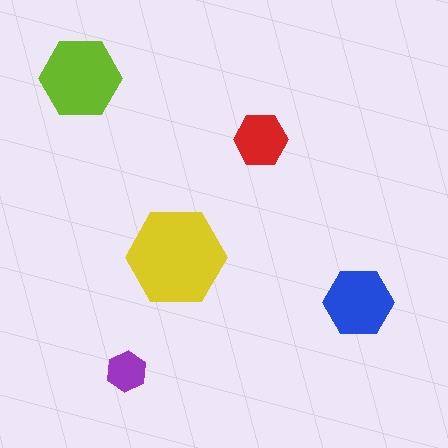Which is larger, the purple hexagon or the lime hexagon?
The lime one.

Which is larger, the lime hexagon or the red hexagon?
The lime one.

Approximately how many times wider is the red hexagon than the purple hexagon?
About 1.5 times wider.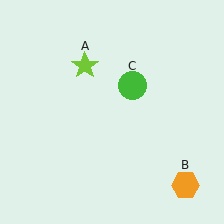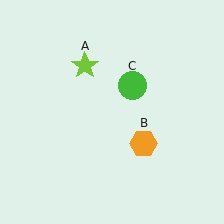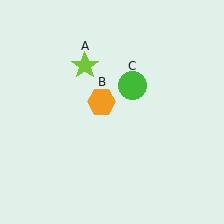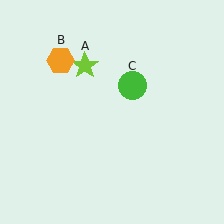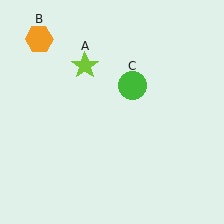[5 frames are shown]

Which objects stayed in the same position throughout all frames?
Lime star (object A) and green circle (object C) remained stationary.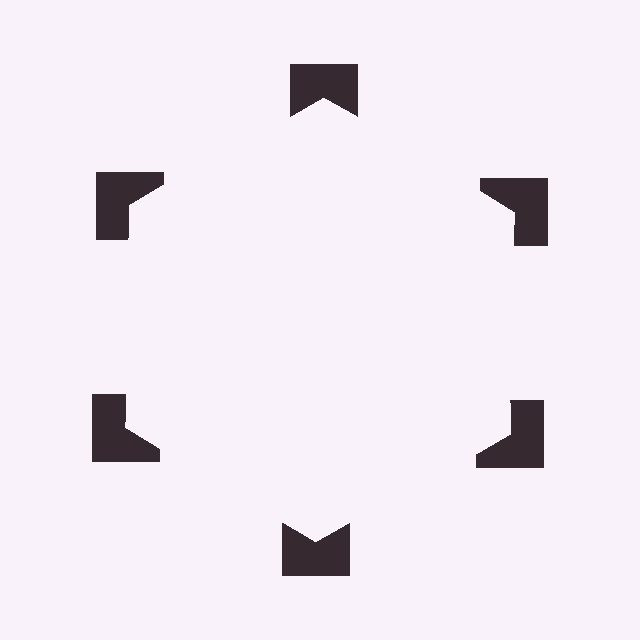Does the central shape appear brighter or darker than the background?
It typically appears slightly brighter than the background, even though no actual brightness change is drawn.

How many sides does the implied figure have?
6 sides.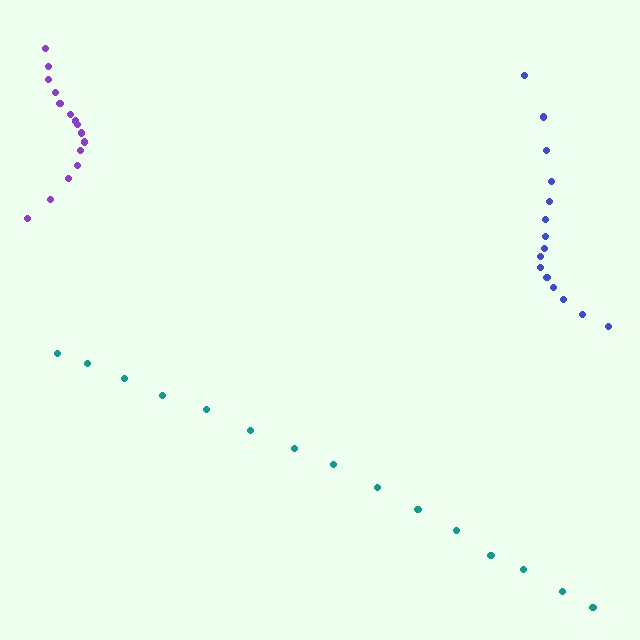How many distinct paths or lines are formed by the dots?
There are 3 distinct paths.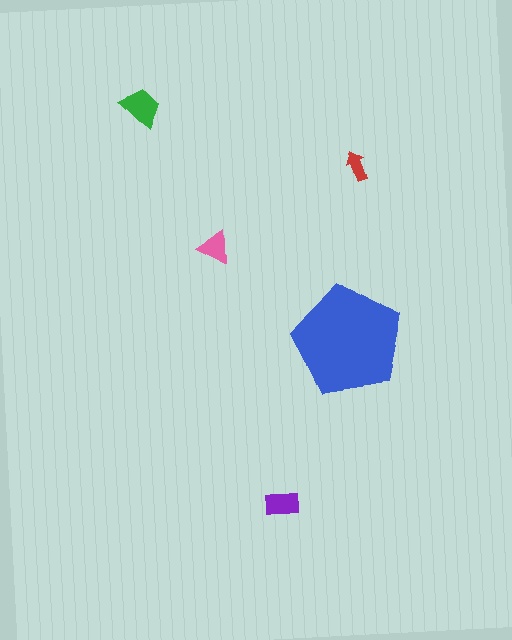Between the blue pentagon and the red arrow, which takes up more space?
The blue pentagon.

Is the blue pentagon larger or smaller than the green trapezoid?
Larger.